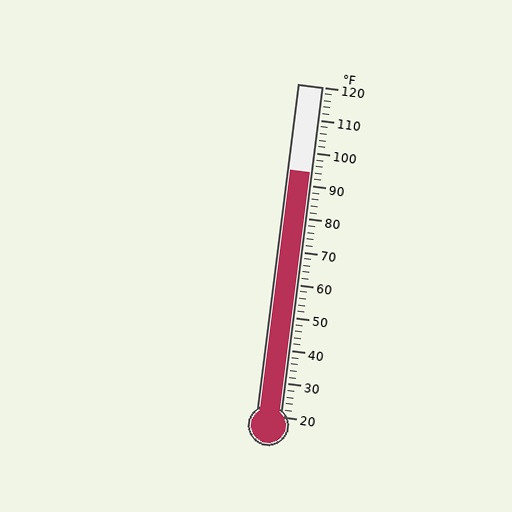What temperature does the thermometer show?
The thermometer shows approximately 94°F.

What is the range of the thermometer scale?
The thermometer scale ranges from 20°F to 120°F.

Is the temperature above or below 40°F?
The temperature is above 40°F.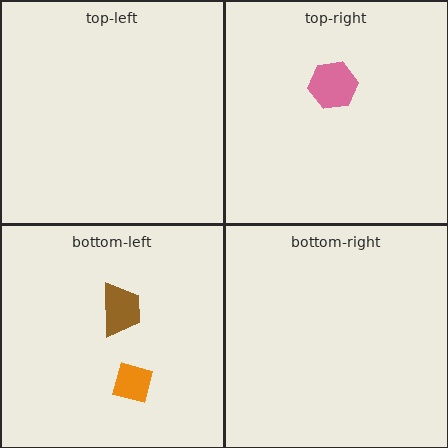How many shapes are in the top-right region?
1.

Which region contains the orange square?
The bottom-left region.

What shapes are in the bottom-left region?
The brown trapezoid, the orange square.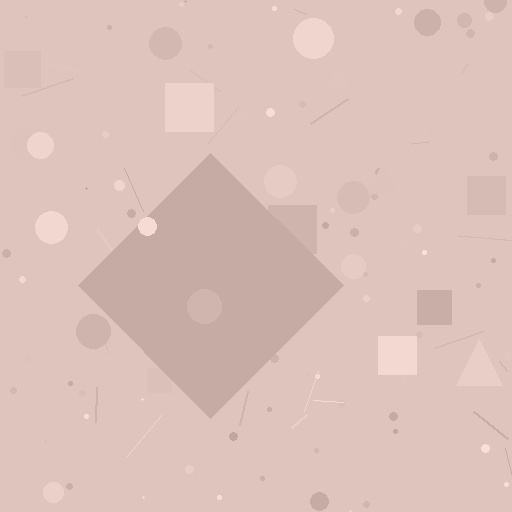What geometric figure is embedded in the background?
A diamond is embedded in the background.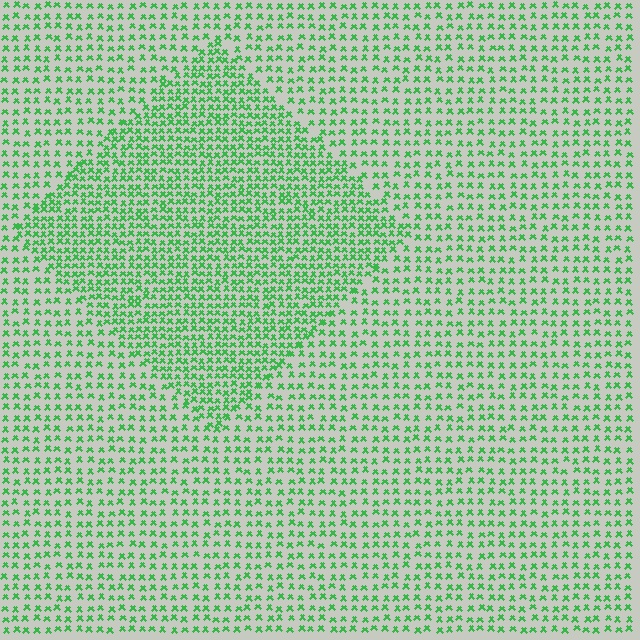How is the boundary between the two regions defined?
The boundary is defined by a change in element density (approximately 1.8x ratio). All elements are the same color, size, and shape.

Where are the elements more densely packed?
The elements are more densely packed inside the diamond boundary.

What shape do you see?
I see a diamond.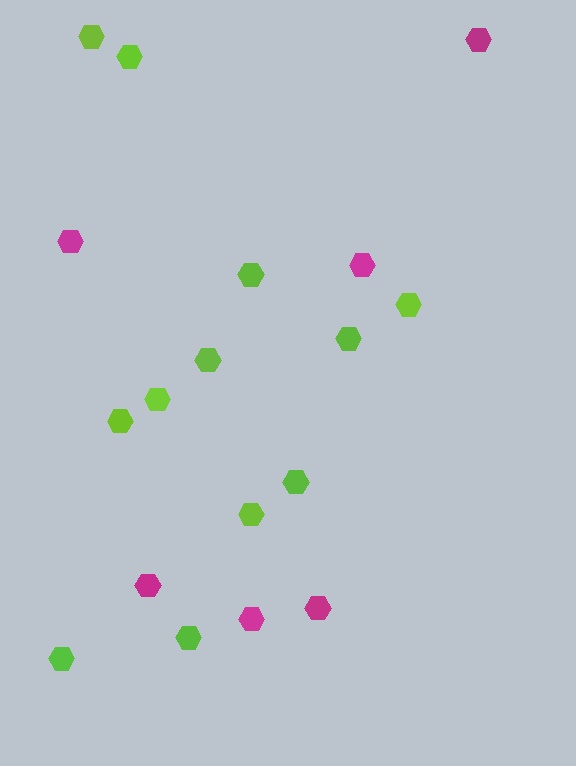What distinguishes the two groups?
There are 2 groups: one group of lime hexagons (12) and one group of magenta hexagons (6).